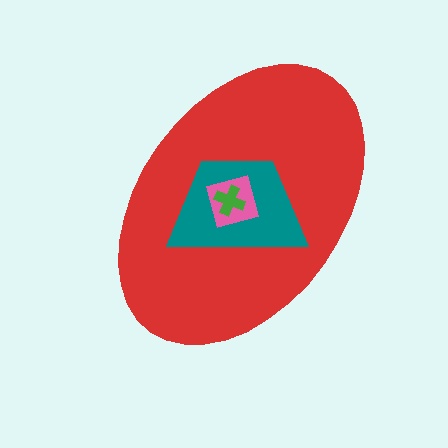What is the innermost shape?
The green cross.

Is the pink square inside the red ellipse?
Yes.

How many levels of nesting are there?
4.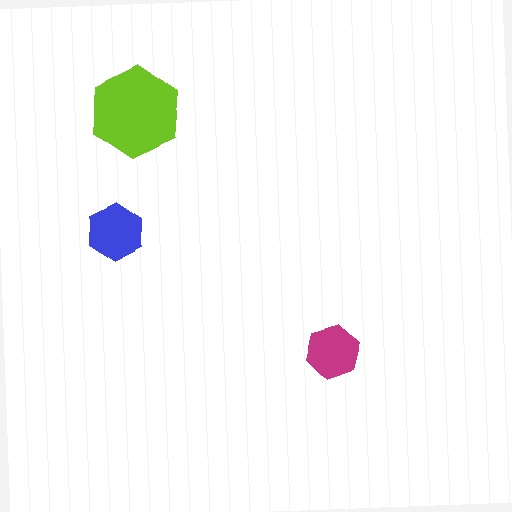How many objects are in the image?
There are 3 objects in the image.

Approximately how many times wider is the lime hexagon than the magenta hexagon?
About 1.5 times wider.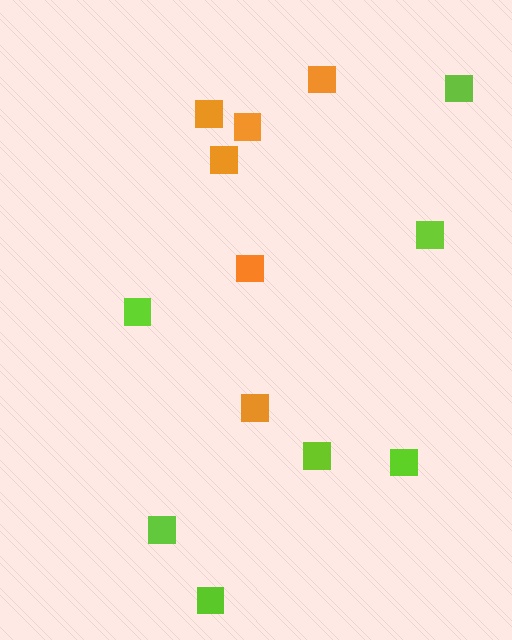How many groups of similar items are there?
There are 2 groups: one group of orange squares (6) and one group of lime squares (7).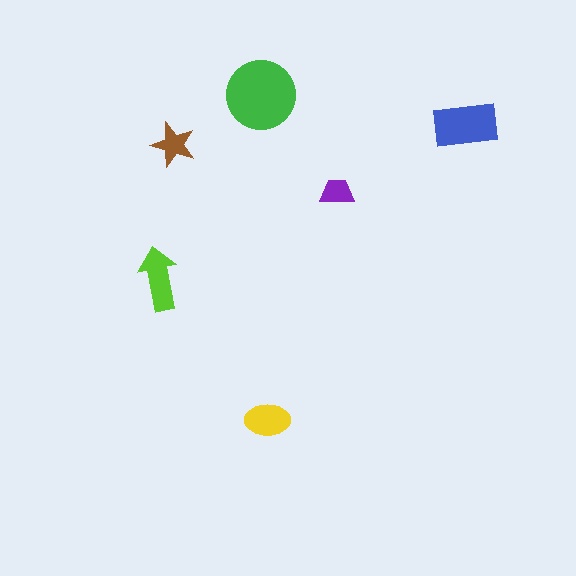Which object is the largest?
The green circle.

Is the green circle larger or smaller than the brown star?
Larger.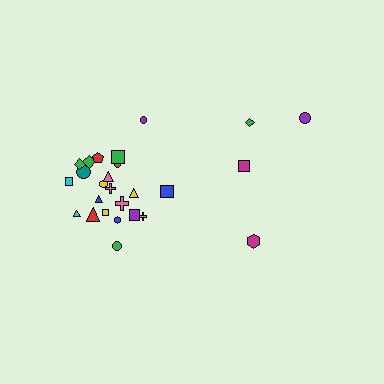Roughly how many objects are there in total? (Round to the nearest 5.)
Roughly 25 objects in total.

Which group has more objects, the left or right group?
The left group.